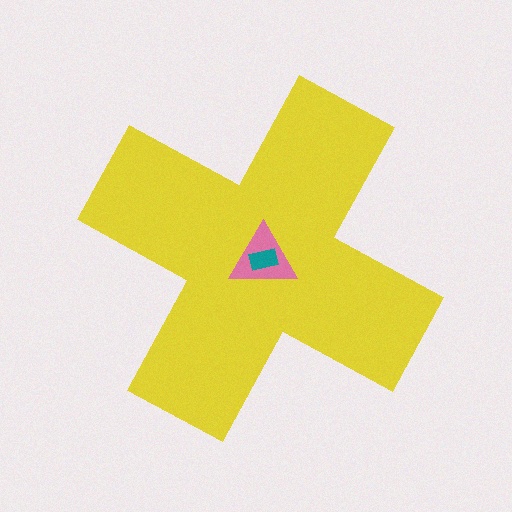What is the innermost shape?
The teal rectangle.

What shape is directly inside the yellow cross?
The pink triangle.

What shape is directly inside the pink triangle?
The teal rectangle.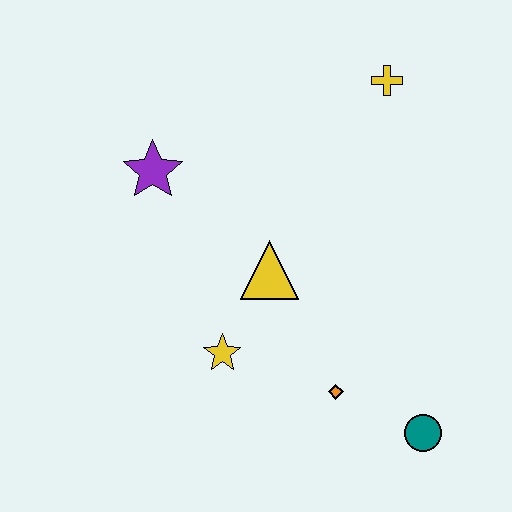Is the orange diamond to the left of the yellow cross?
Yes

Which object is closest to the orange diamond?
The teal circle is closest to the orange diamond.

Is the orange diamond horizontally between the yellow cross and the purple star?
Yes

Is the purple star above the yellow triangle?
Yes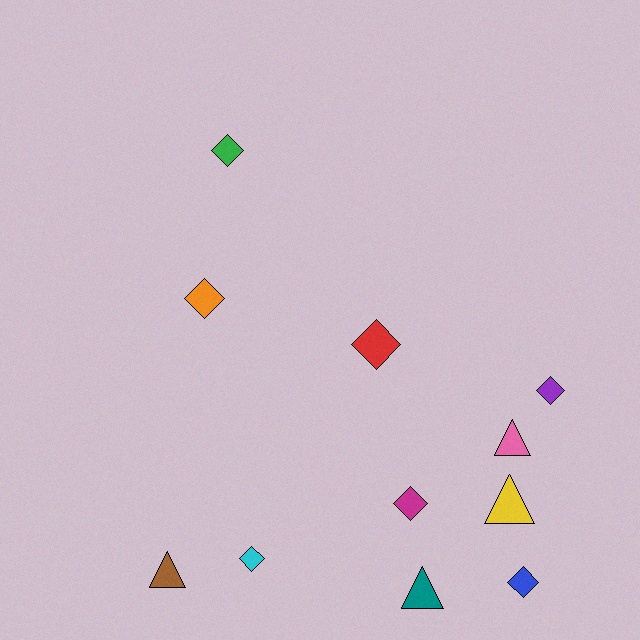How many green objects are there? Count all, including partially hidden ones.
There is 1 green object.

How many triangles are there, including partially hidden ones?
There are 4 triangles.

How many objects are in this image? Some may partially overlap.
There are 11 objects.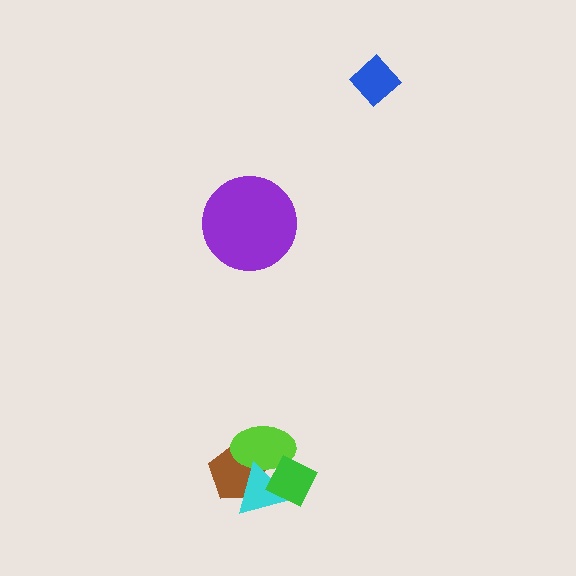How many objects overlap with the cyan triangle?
3 objects overlap with the cyan triangle.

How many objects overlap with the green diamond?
2 objects overlap with the green diamond.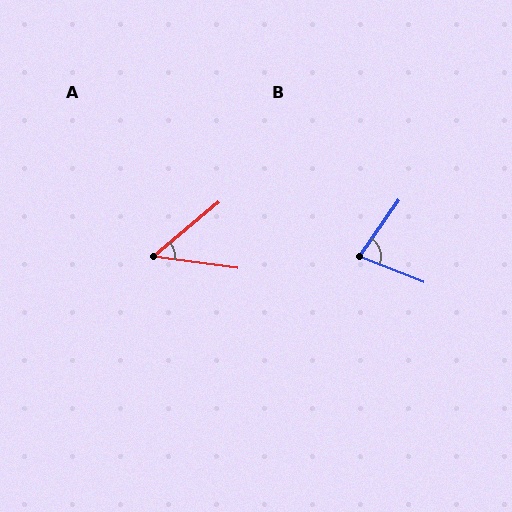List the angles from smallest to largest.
A (48°), B (77°).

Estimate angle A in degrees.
Approximately 48 degrees.